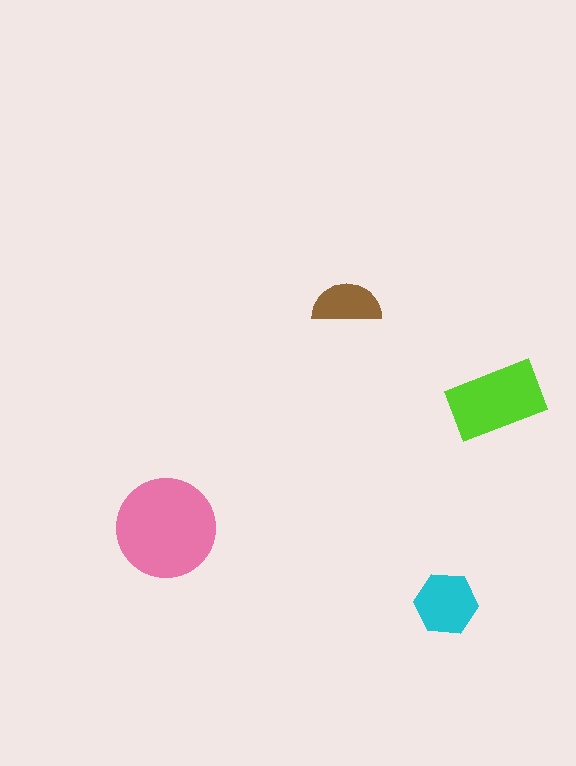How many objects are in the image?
There are 4 objects in the image.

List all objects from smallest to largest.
The brown semicircle, the cyan hexagon, the lime rectangle, the pink circle.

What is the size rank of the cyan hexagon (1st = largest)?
3rd.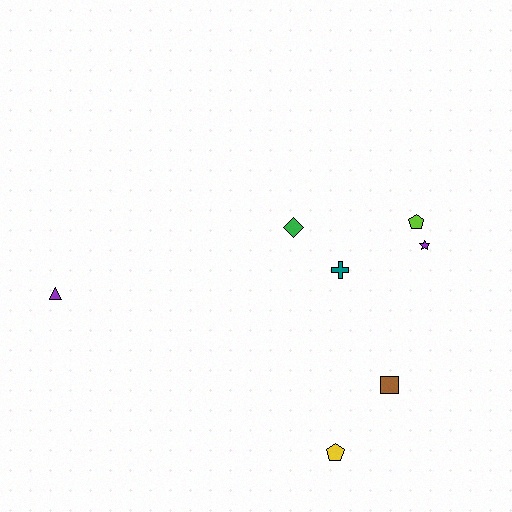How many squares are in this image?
There is 1 square.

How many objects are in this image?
There are 7 objects.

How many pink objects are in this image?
There are no pink objects.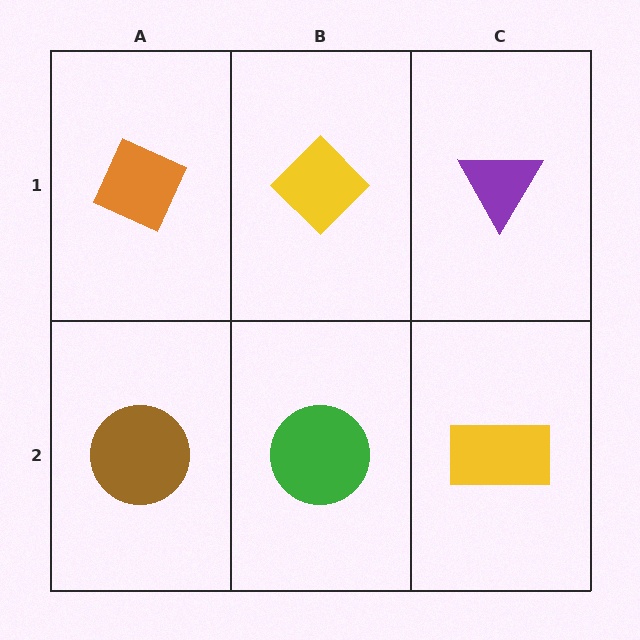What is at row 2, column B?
A green circle.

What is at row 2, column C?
A yellow rectangle.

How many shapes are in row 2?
3 shapes.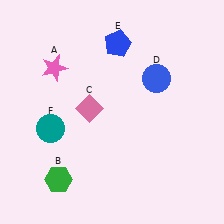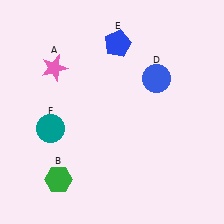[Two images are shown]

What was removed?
The pink diamond (C) was removed in Image 2.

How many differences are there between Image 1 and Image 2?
There is 1 difference between the two images.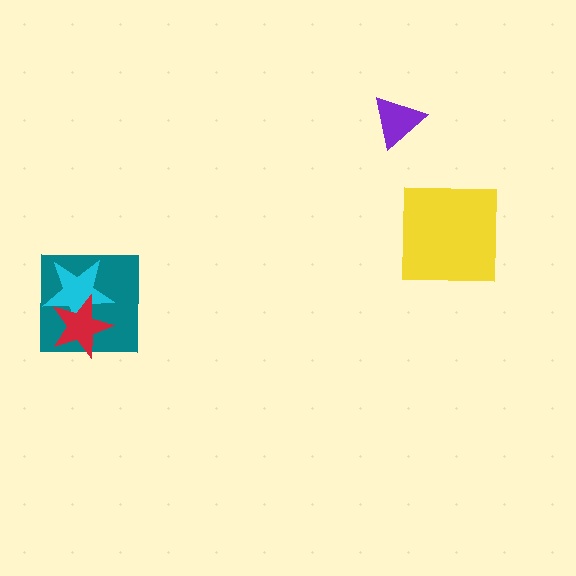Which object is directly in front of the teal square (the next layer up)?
The cyan star is directly in front of the teal square.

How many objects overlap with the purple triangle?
0 objects overlap with the purple triangle.